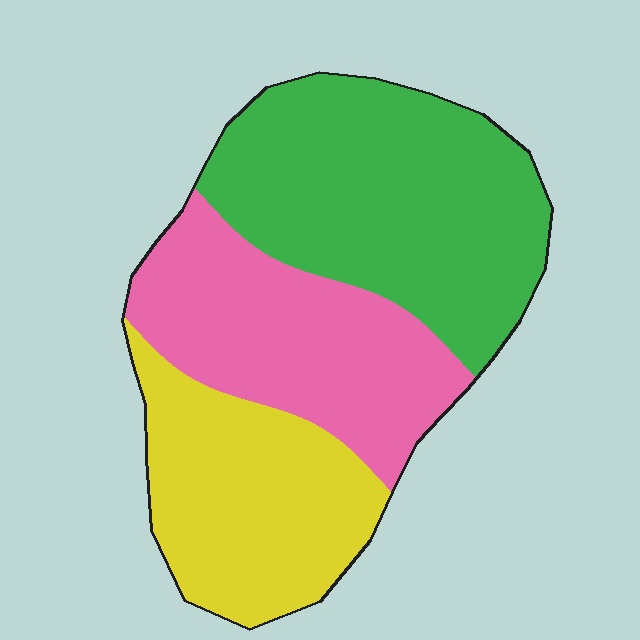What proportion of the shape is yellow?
Yellow covers 28% of the shape.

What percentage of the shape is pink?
Pink covers 30% of the shape.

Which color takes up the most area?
Green, at roughly 40%.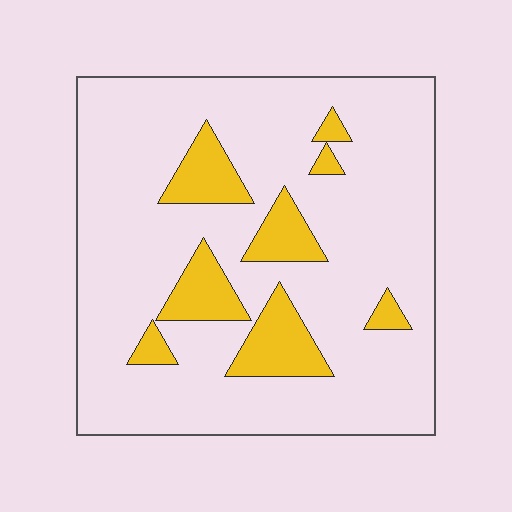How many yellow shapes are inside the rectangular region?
8.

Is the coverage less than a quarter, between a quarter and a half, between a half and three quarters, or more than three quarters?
Less than a quarter.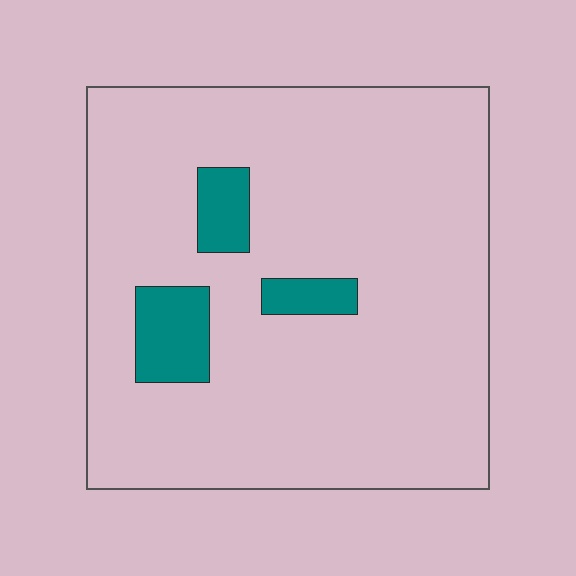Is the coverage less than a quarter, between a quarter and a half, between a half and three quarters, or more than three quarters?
Less than a quarter.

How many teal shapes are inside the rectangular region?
3.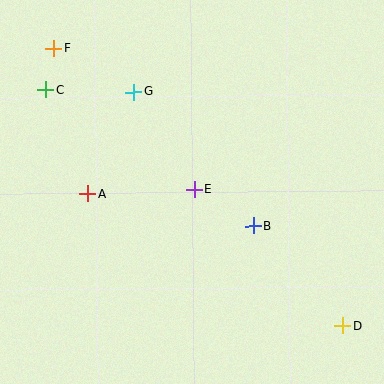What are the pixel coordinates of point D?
Point D is at (343, 325).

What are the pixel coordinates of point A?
Point A is at (88, 193).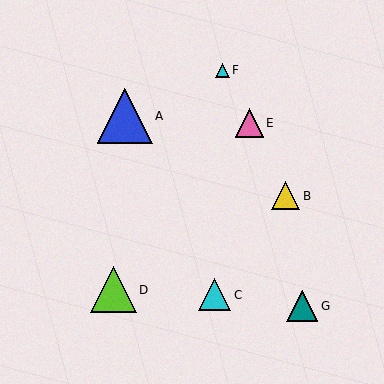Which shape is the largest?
The blue triangle (labeled A) is the largest.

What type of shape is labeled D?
Shape D is a lime triangle.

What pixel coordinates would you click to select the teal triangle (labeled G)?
Click at (302, 306) to select the teal triangle G.